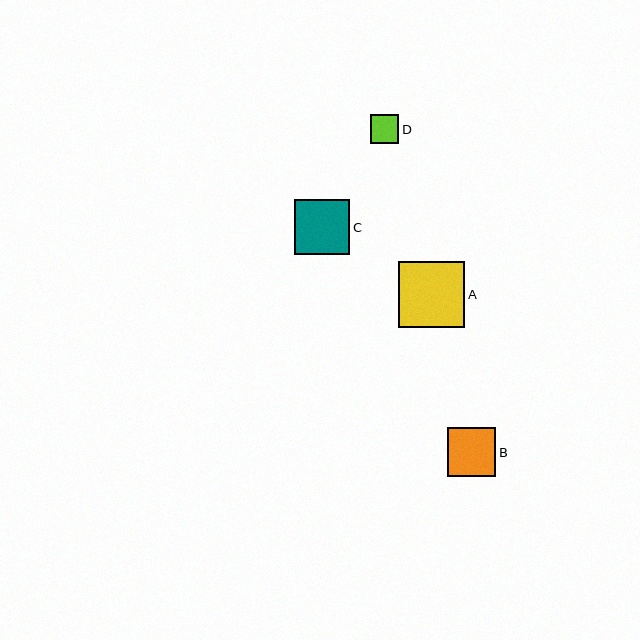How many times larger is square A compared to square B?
Square A is approximately 1.4 times the size of square B.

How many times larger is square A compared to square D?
Square A is approximately 2.3 times the size of square D.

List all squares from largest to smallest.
From largest to smallest: A, C, B, D.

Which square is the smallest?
Square D is the smallest with a size of approximately 28 pixels.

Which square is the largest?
Square A is the largest with a size of approximately 67 pixels.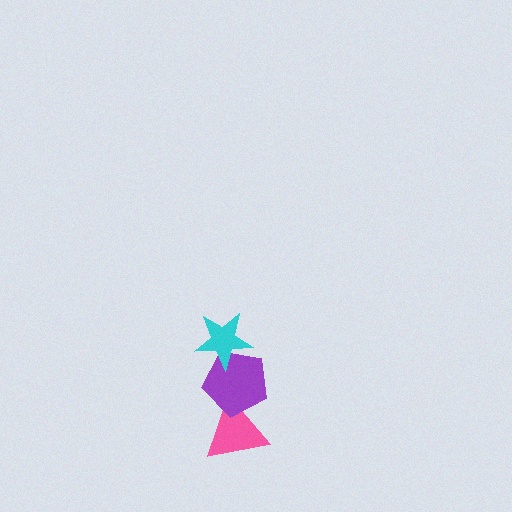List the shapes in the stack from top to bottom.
From top to bottom: the cyan star, the purple pentagon, the pink triangle.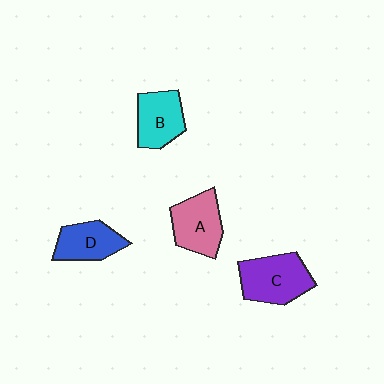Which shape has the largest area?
Shape C (purple).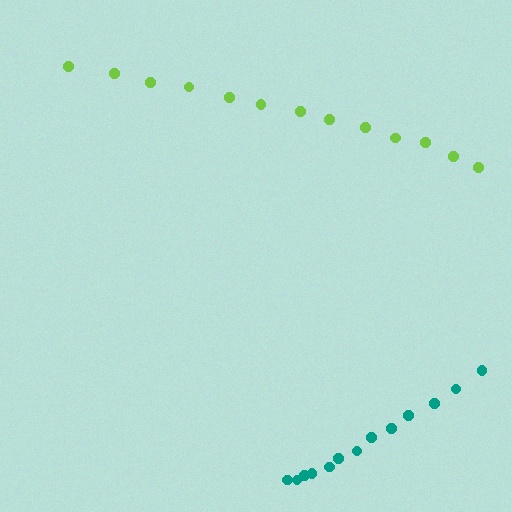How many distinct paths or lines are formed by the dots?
There are 2 distinct paths.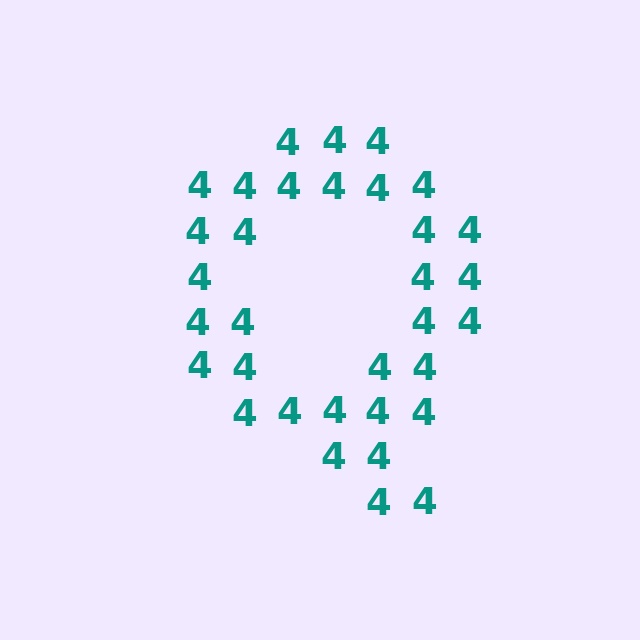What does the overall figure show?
The overall figure shows the letter Q.